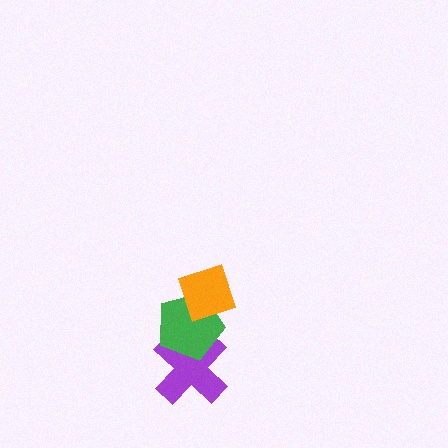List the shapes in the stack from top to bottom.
From top to bottom: the orange diamond, the green pentagon, the purple cross.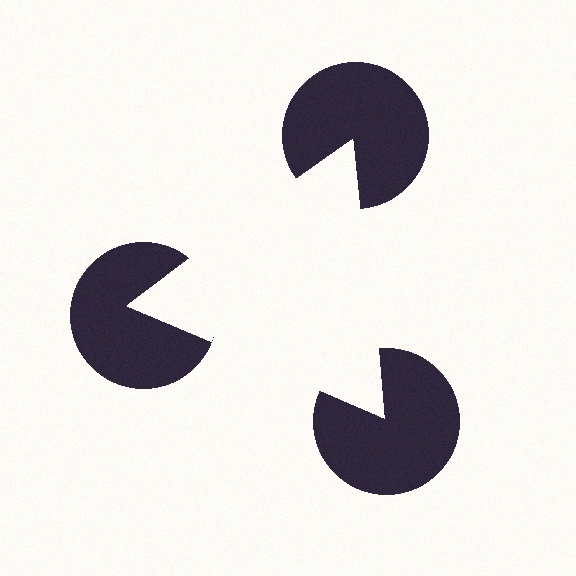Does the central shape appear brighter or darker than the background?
It typically appears slightly brighter than the background, even though no actual brightness change is drawn.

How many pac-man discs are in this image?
There are 3 — one at each vertex of the illusory triangle.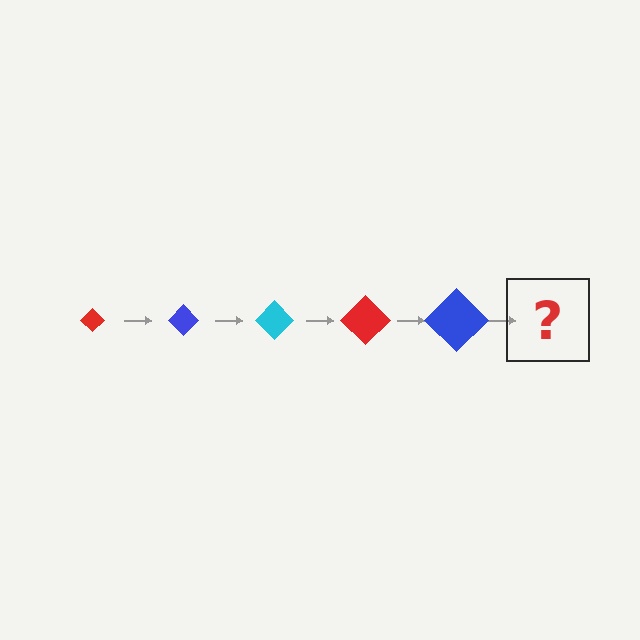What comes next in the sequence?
The next element should be a cyan diamond, larger than the previous one.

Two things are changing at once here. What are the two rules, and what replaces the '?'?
The two rules are that the diamond grows larger each step and the color cycles through red, blue, and cyan. The '?' should be a cyan diamond, larger than the previous one.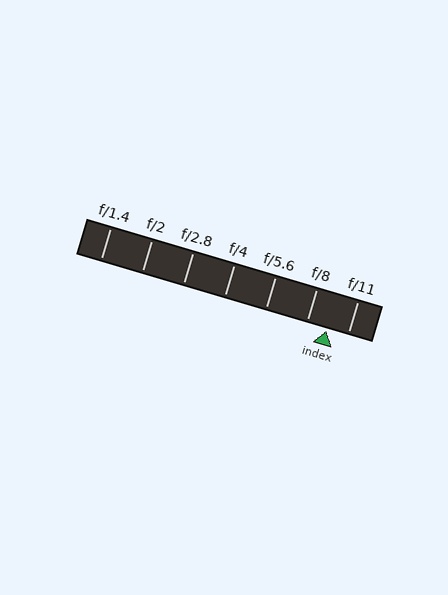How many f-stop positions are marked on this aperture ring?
There are 7 f-stop positions marked.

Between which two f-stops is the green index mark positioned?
The index mark is between f/8 and f/11.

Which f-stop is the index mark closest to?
The index mark is closest to f/11.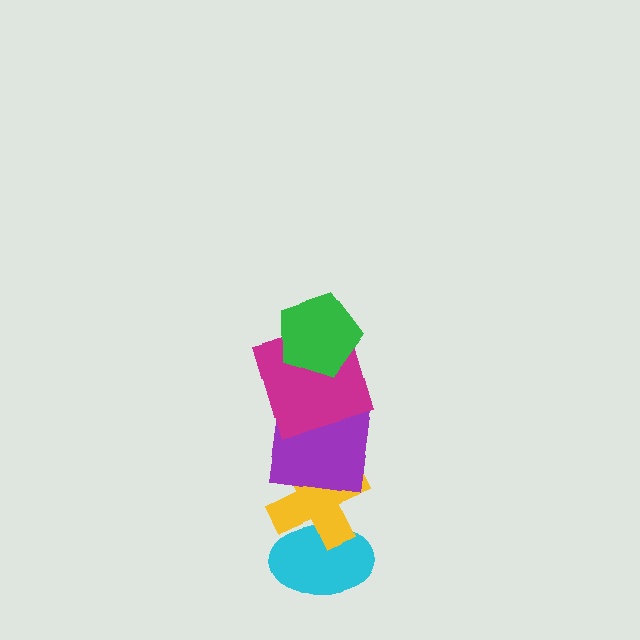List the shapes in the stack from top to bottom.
From top to bottom: the green pentagon, the magenta square, the purple square, the yellow cross, the cyan ellipse.